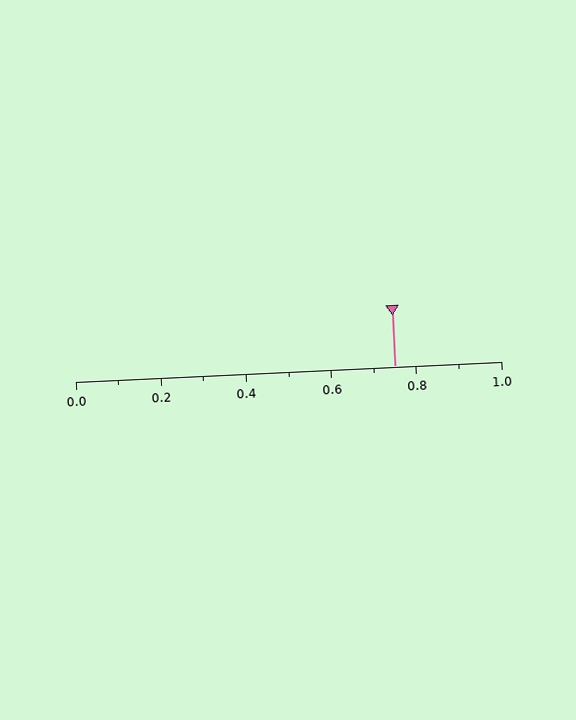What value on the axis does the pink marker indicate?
The marker indicates approximately 0.75.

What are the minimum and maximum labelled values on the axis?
The axis runs from 0.0 to 1.0.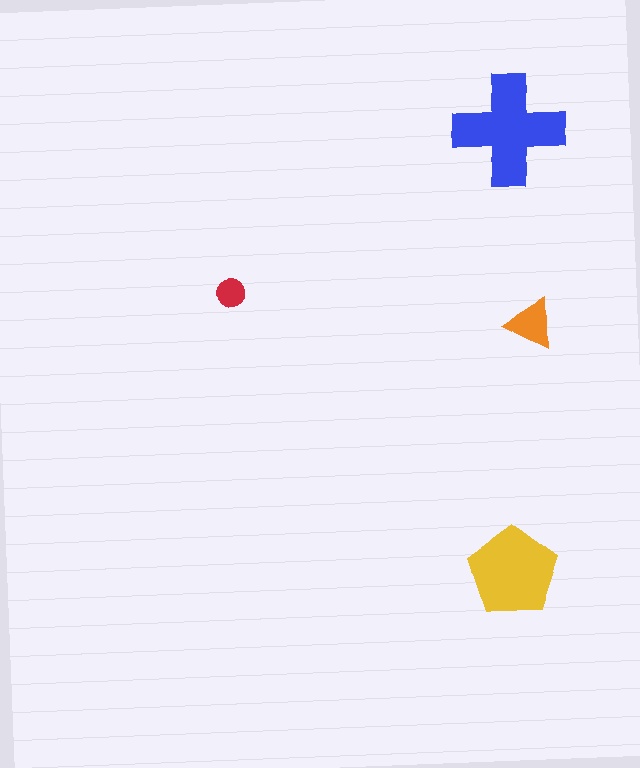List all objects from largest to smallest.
The blue cross, the yellow pentagon, the orange triangle, the red circle.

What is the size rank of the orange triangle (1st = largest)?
3rd.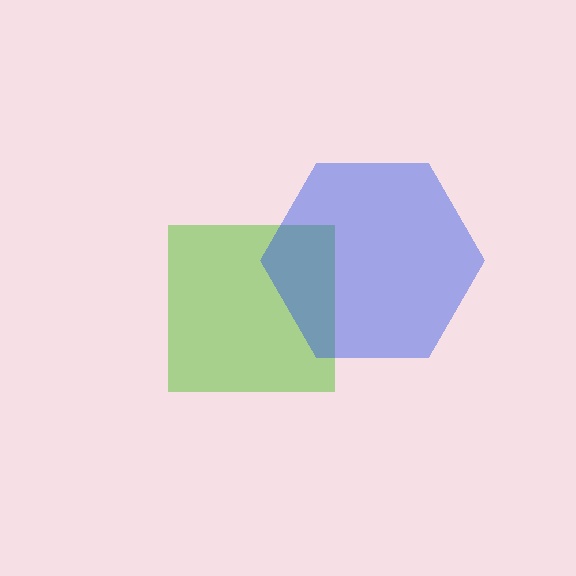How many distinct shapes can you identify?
There are 2 distinct shapes: a lime square, a blue hexagon.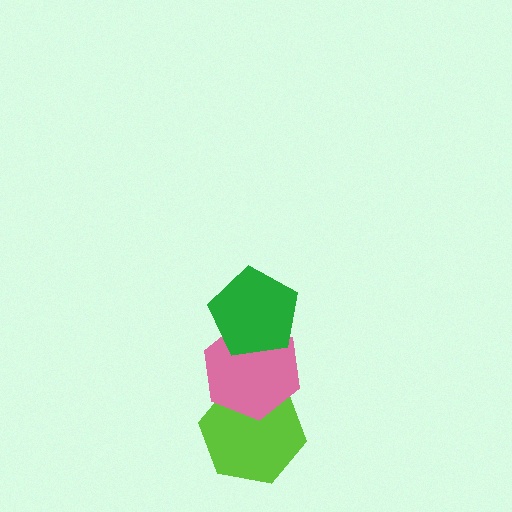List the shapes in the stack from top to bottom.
From top to bottom: the green pentagon, the pink hexagon, the lime hexagon.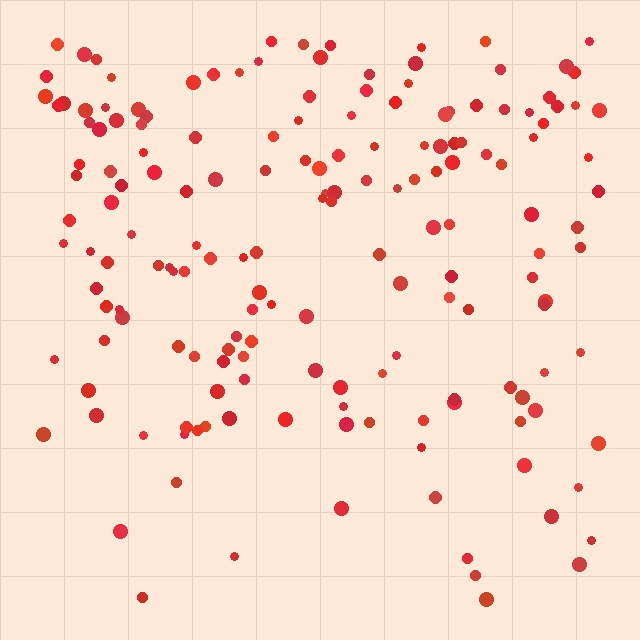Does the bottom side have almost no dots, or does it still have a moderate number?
Still a moderate number, just noticeably fewer than the top.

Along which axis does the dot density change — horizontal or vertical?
Vertical.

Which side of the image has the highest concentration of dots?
The top.